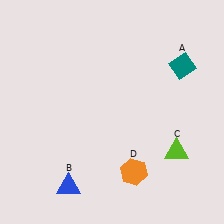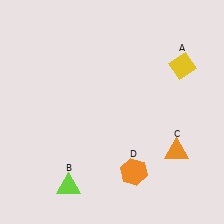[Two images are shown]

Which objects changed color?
A changed from teal to yellow. B changed from blue to lime. C changed from lime to orange.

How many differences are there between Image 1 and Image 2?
There are 3 differences between the two images.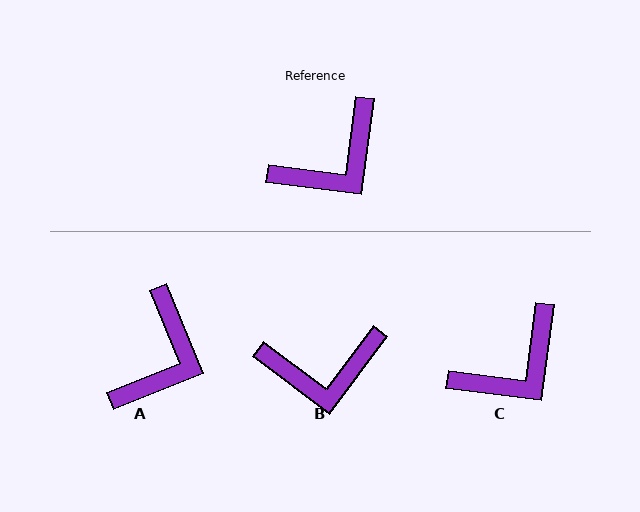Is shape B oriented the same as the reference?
No, it is off by about 29 degrees.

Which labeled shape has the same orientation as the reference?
C.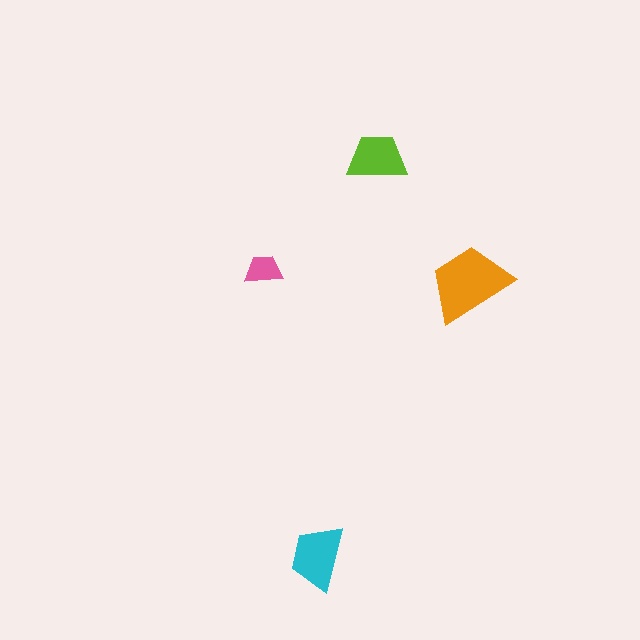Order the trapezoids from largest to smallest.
the orange one, the cyan one, the lime one, the pink one.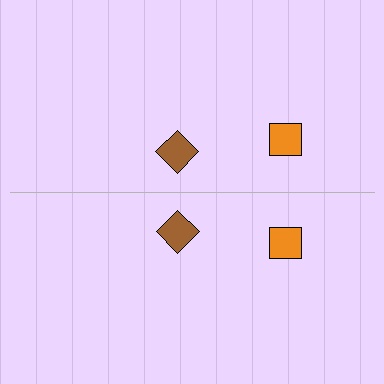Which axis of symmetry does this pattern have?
The pattern has a horizontal axis of symmetry running through the center of the image.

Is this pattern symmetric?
Yes, this pattern has bilateral (reflection) symmetry.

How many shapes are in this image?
There are 4 shapes in this image.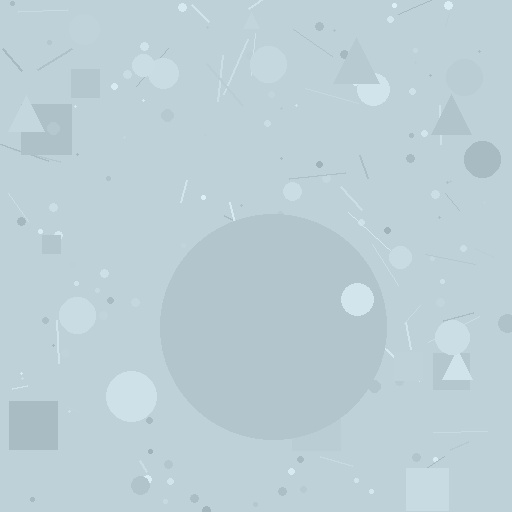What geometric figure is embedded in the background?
A circle is embedded in the background.